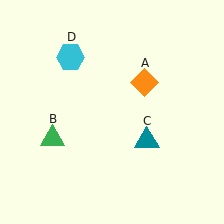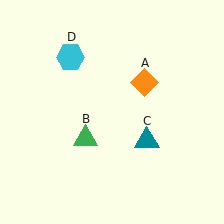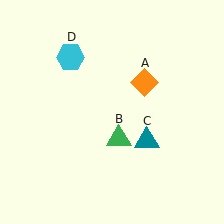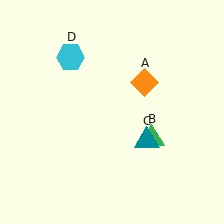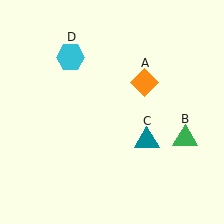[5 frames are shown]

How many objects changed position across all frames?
1 object changed position: green triangle (object B).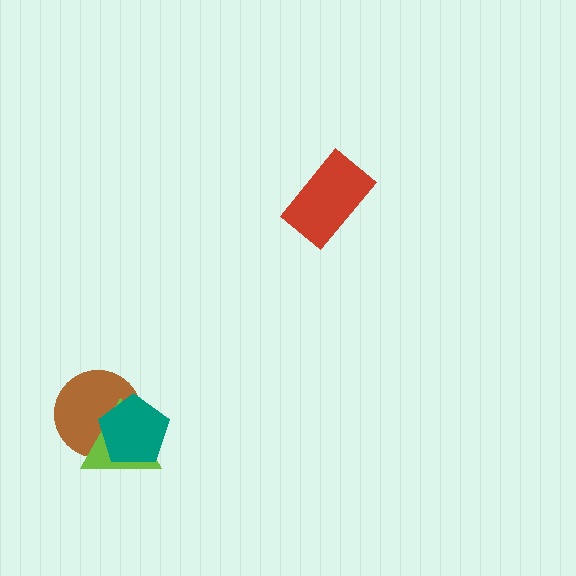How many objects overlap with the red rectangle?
0 objects overlap with the red rectangle.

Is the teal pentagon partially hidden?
No, no other shape covers it.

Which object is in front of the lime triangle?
The teal pentagon is in front of the lime triangle.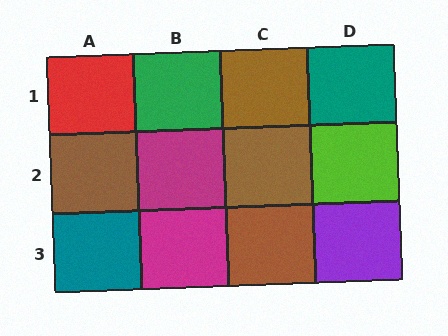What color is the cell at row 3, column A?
Teal.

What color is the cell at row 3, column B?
Magenta.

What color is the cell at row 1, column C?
Brown.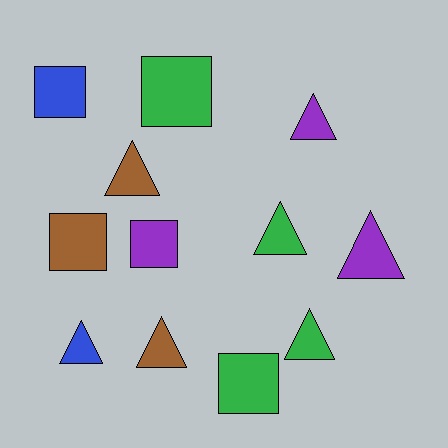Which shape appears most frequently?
Triangle, with 7 objects.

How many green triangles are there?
There are 2 green triangles.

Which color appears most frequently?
Green, with 4 objects.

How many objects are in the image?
There are 12 objects.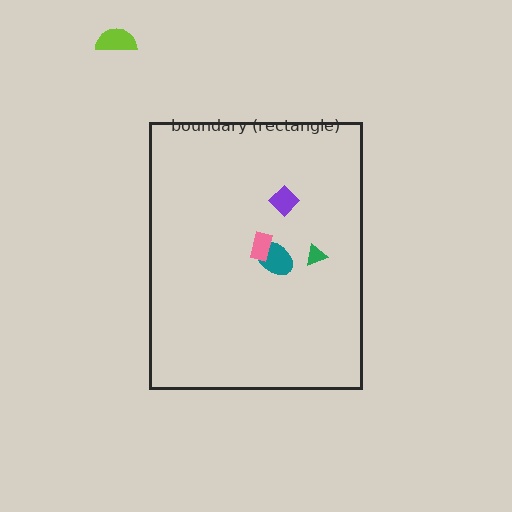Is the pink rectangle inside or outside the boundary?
Inside.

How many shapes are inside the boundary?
4 inside, 1 outside.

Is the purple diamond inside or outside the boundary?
Inside.